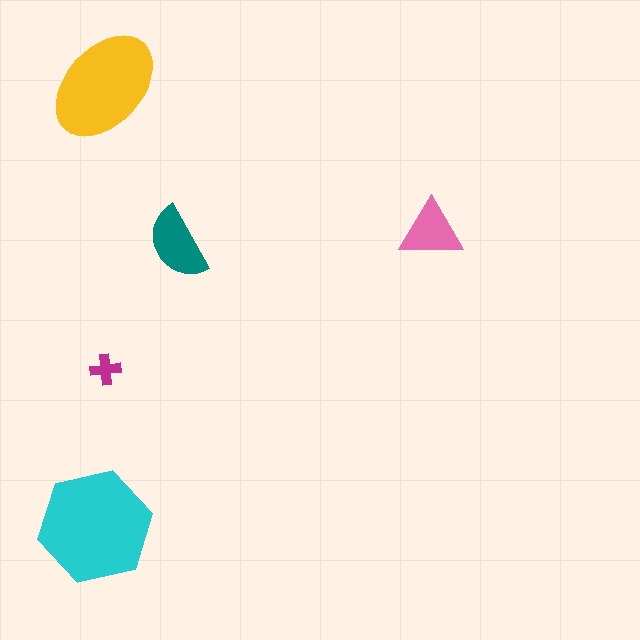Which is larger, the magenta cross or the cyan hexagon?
The cyan hexagon.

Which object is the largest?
The cyan hexagon.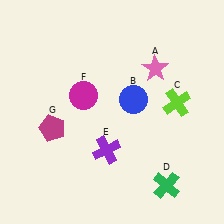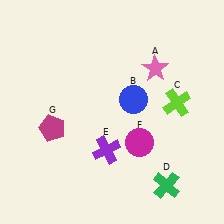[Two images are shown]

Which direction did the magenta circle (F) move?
The magenta circle (F) moved right.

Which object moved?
The magenta circle (F) moved right.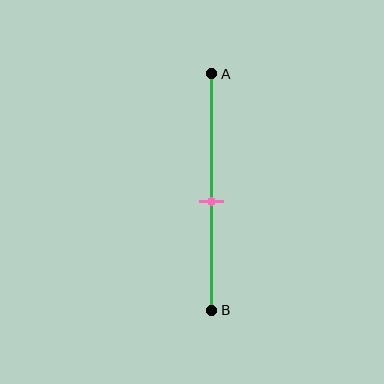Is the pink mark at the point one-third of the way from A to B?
No, the mark is at about 55% from A, not at the 33% one-third point.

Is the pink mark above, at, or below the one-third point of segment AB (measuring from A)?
The pink mark is below the one-third point of segment AB.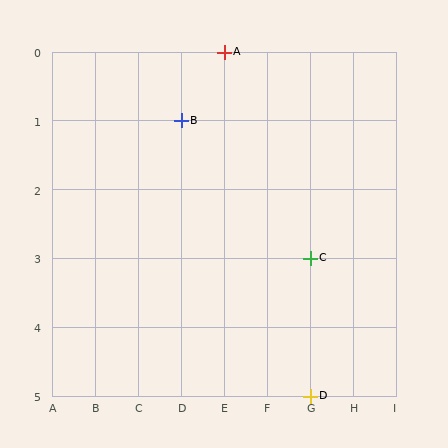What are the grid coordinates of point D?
Point D is at grid coordinates (G, 5).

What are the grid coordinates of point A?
Point A is at grid coordinates (E, 0).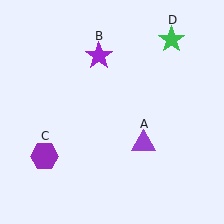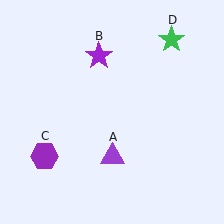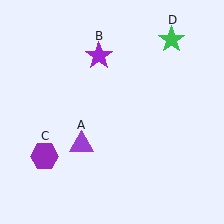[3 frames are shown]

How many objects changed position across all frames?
1 object changed position: purple triangle (object A).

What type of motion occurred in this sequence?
The purple triangle (object A) rotated clockwise around the center of the scene.